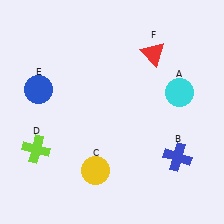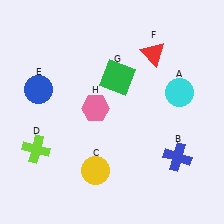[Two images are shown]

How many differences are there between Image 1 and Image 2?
There are 2 differences between the two images.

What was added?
A green square (G), a pink hexagon (H) were added in Image 2.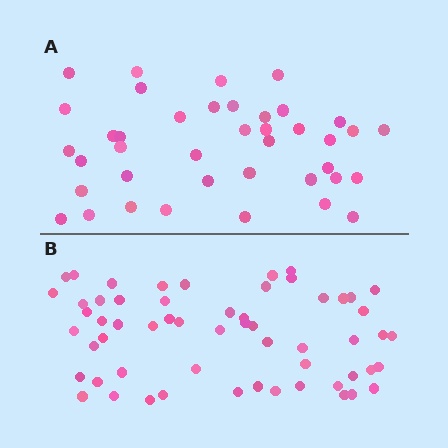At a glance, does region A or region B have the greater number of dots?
Region B (the bottom region) has more dots.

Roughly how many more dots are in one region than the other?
Region B has approximately 20 more dots than region A.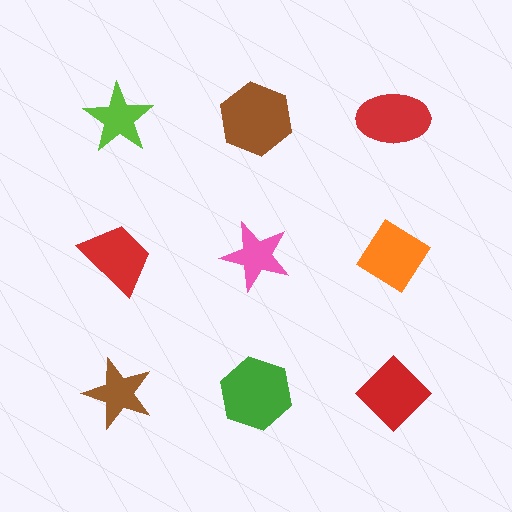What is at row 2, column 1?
A red trapezoid.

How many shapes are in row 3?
3 shapes.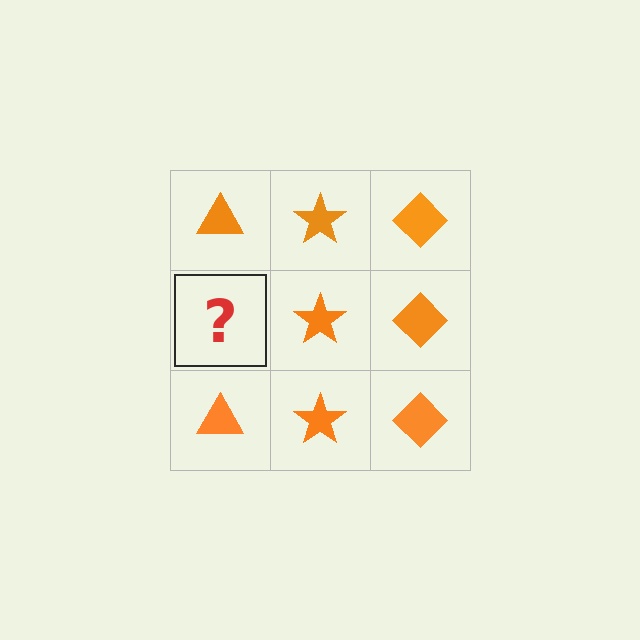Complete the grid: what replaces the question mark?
The question mark should be replaced with an orange triangle.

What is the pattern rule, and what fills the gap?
The rule is that each column has a consistent shape. The gap should be filled with an orange triangle.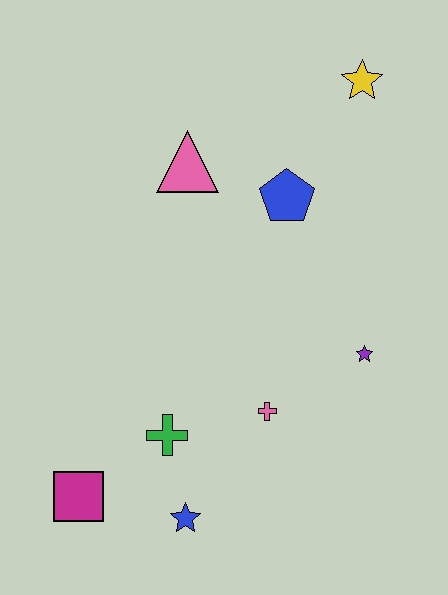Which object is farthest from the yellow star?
The magenta square is farthest from the yellow star.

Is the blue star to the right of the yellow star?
No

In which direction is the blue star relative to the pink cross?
The blue star is below the pink cross.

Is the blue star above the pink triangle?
No